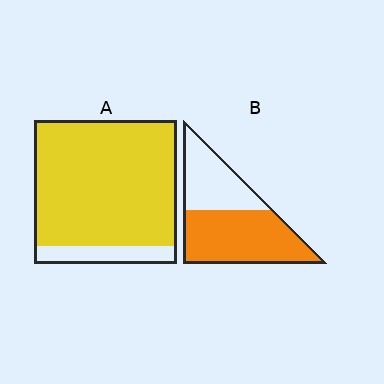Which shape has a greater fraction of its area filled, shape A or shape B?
Shape A.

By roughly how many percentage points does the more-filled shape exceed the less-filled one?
By roughly 25 percentage points (A over B).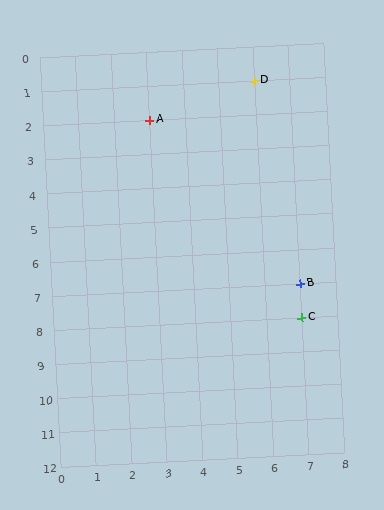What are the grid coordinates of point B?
Point B is at grid coordinates (7, 7).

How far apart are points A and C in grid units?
Points A and C are 4 columns and 6 rows apart (about 7.2 grid units diagonally).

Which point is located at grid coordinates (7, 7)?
Point B is at (7, 7).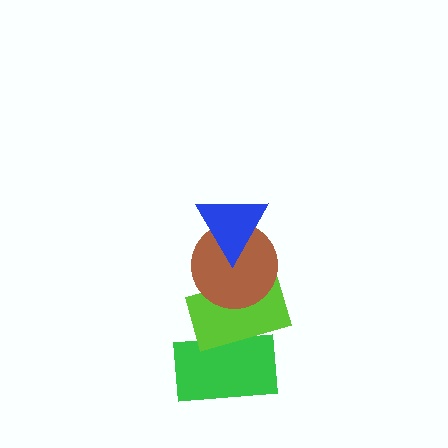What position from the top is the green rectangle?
The green rectangle is 4th from the top.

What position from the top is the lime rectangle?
The lime rectangle is 3rd from the top.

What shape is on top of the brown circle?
The blue triangle is on top of the brown circle.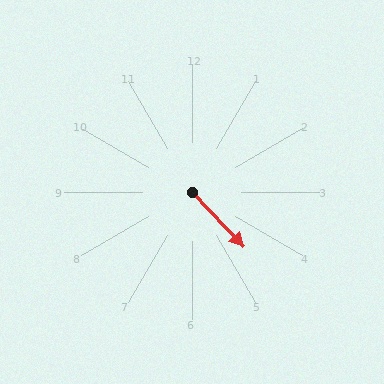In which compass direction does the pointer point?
Southeast.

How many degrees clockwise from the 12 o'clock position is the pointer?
Approximately 136 degrees.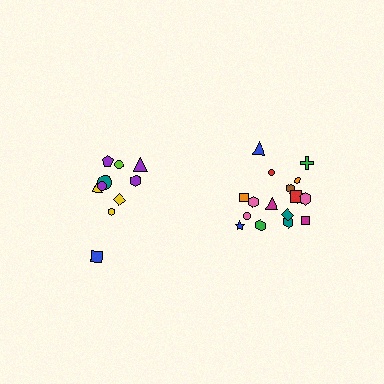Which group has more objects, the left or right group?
The right group.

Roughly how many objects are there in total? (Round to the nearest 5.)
Roughly 30 objects in total.